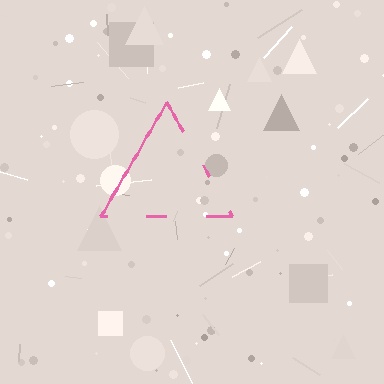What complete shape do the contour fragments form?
The contour fragments form a triangle.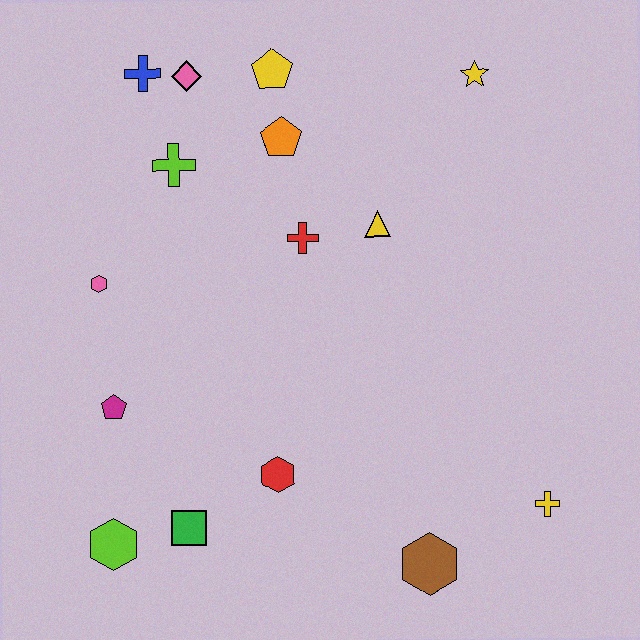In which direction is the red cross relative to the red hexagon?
The red cross is above the red hexagon.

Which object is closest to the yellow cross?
The brown hexagon is closest to the yellow cross.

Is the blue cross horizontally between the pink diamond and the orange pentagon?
No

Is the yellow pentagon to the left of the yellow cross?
Yes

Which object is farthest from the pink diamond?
The yellow cross is farthest from the pink diamond.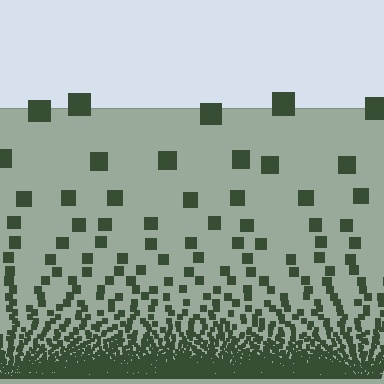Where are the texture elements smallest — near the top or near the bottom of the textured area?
Near the bottom.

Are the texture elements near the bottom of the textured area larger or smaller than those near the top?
Smaller. The gradient is inverted — elements near the bottom are smaller and denser.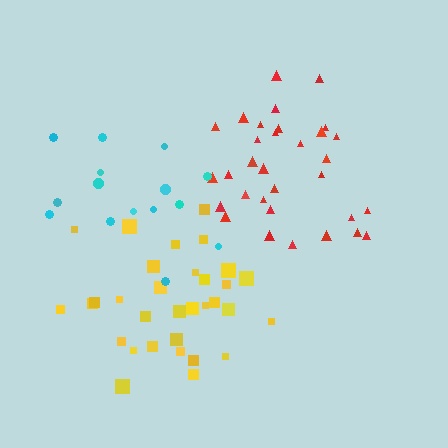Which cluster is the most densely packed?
Red.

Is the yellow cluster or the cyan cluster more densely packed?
Yellow.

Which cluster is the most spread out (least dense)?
Cyan.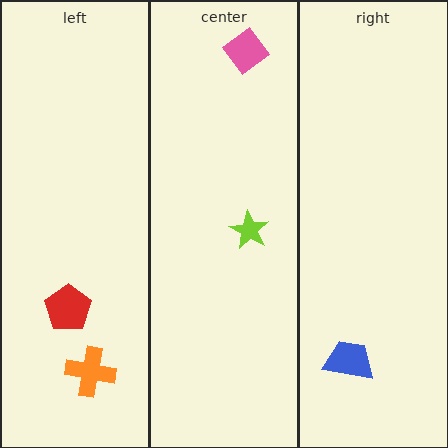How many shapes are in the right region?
1.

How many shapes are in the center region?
2.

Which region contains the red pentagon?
The left region.